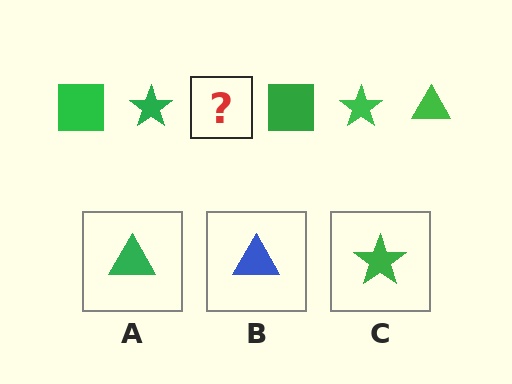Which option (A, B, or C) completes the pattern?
A.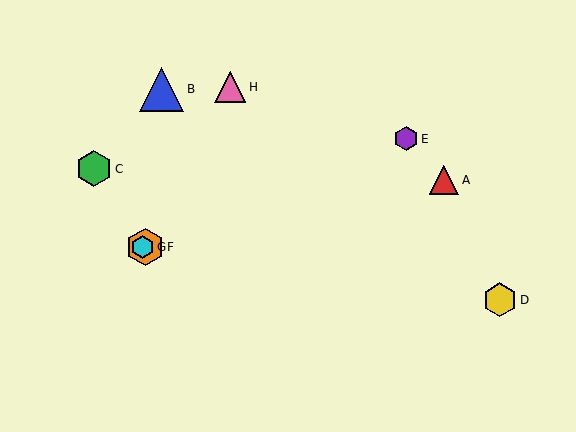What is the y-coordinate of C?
Object C is at y≈169.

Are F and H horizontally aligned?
No, F is at y≈247 and H is at y≈87.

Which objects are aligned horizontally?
Objects F, G are aligned horizontally.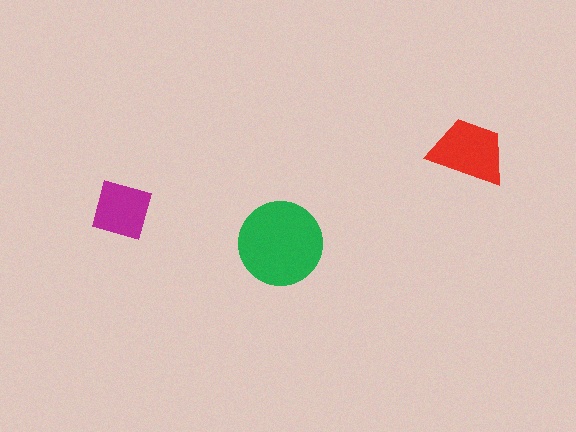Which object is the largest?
The green circle.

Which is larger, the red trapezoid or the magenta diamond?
The red trapezoid.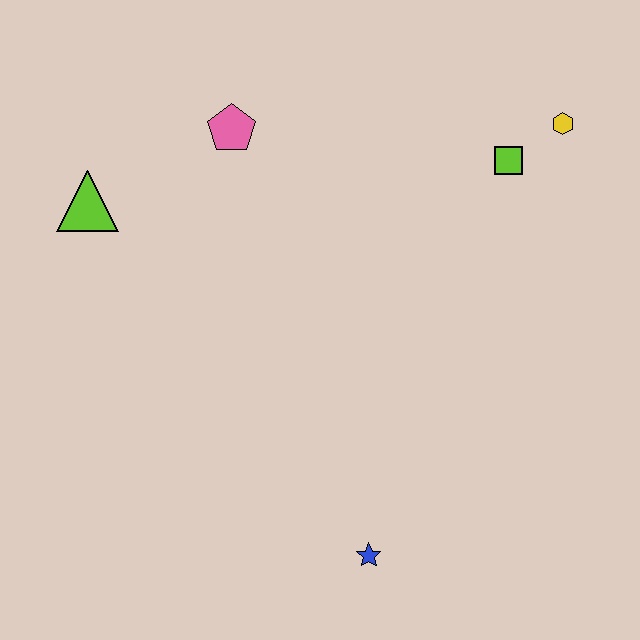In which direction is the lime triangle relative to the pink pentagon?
The lime triangle is to the left of the pink pentagon.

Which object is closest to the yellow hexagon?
The lime square is closest to the yellow hexagon.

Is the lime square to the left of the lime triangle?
No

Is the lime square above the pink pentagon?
No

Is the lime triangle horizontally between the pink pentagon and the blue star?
No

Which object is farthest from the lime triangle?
The yellow hexagon is farthest from the lime triangle.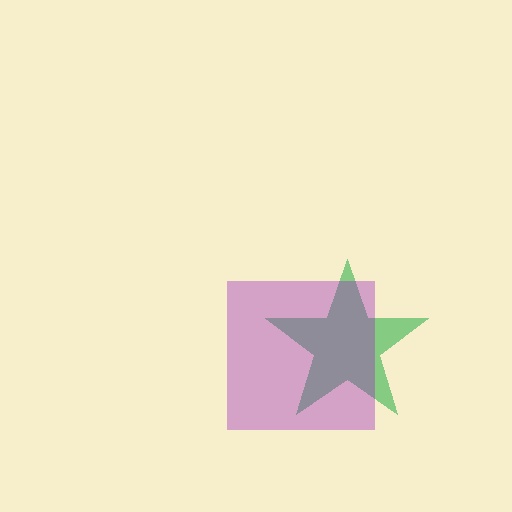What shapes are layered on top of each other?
The layered shapes are: a green star, a purple square.